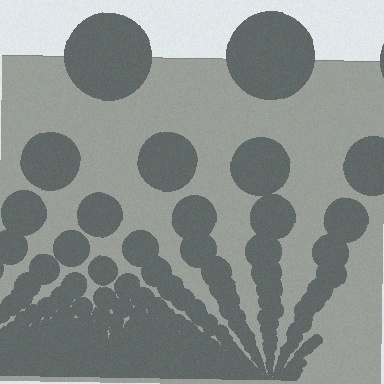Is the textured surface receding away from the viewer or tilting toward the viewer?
The surface appears to tilt toward the viewer. Texture elements get larger and sparser toward the top.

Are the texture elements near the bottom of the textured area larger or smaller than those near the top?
Smaller. The gradient is inverted — elements near the bottom are smaller and denser.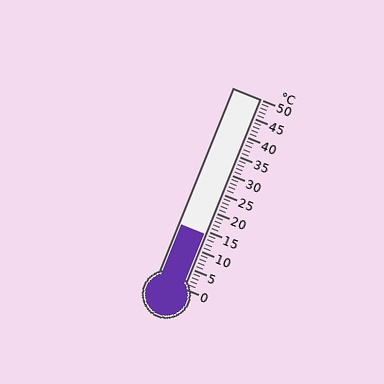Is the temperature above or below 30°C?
The temperature is below 30°C.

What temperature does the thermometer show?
The thermometer shows approximately 14°C.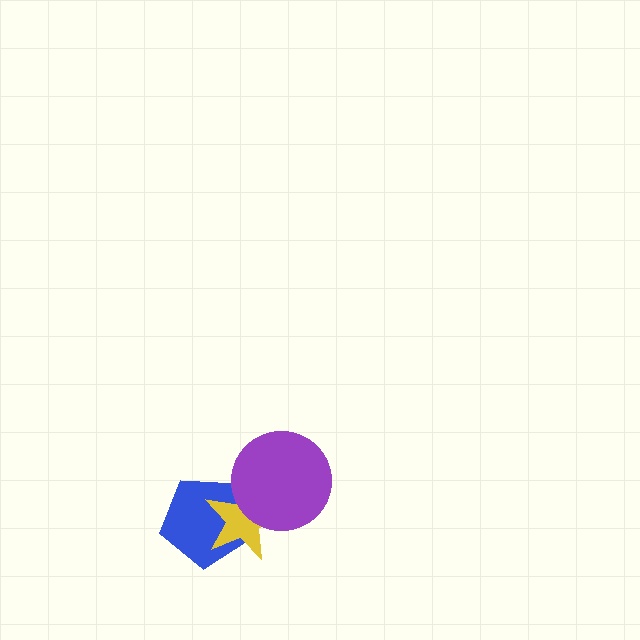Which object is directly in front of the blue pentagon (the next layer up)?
The yellow star is directly in front of the blue pentagon.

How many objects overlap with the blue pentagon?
2 objects overlap with the blue pentagon.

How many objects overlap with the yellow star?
2 objects overlap with the yellow star.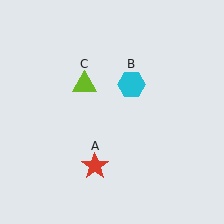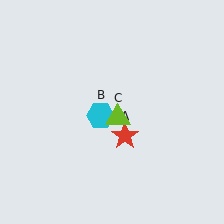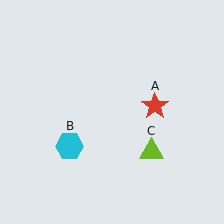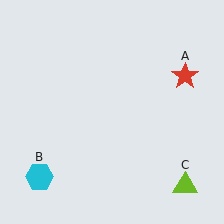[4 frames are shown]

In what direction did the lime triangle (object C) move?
The lime triangle (object C) moved down and to the right.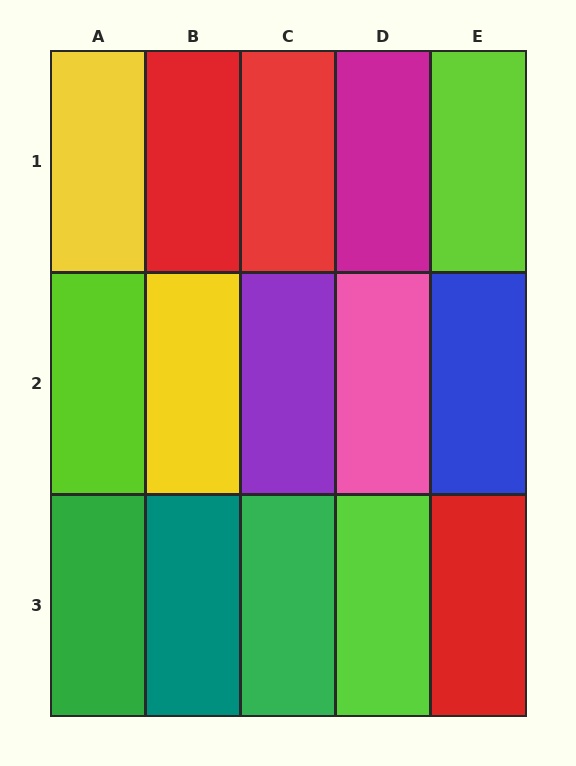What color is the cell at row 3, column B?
Teal.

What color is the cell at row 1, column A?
Yellow.